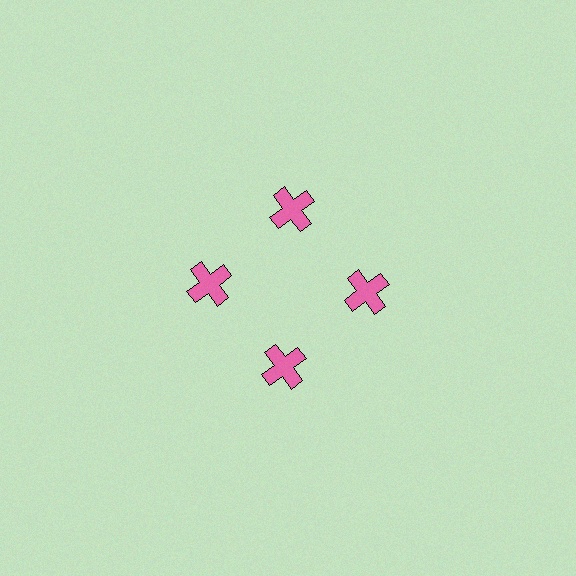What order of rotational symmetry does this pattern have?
This pattern has 4-fold rotational symmetry.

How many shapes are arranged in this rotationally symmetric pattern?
There are 4 shapes, arranged in 4 groups of 1.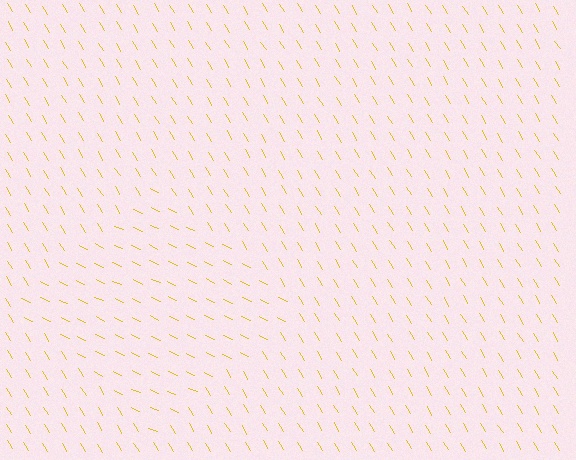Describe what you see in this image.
The image is filled with small yellow line segments. A diamond region in the image has lines oriented differently from the surrounding lines, creating a visible texture boundary.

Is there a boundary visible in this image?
Yes, there is a texture boundary formed by a change in line orientation.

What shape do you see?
I see a diamond.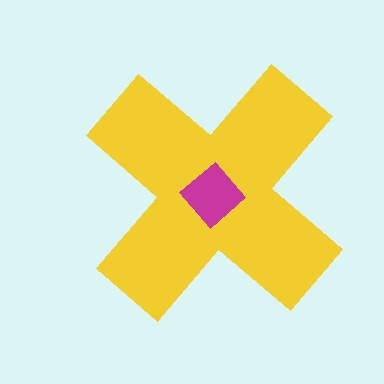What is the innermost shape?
The magenta diamond.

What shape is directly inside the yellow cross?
The magenta diamond.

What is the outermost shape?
The yellow cross.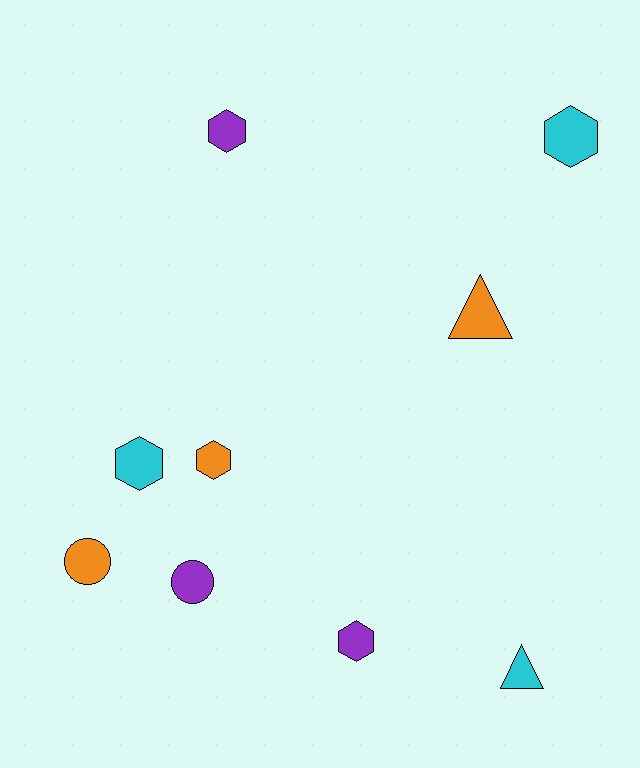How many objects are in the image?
There are 9 objects.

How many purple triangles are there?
There are no purple triangles.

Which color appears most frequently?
Orange, with 3 objects.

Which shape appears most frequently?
Hexagon, with 5 objects.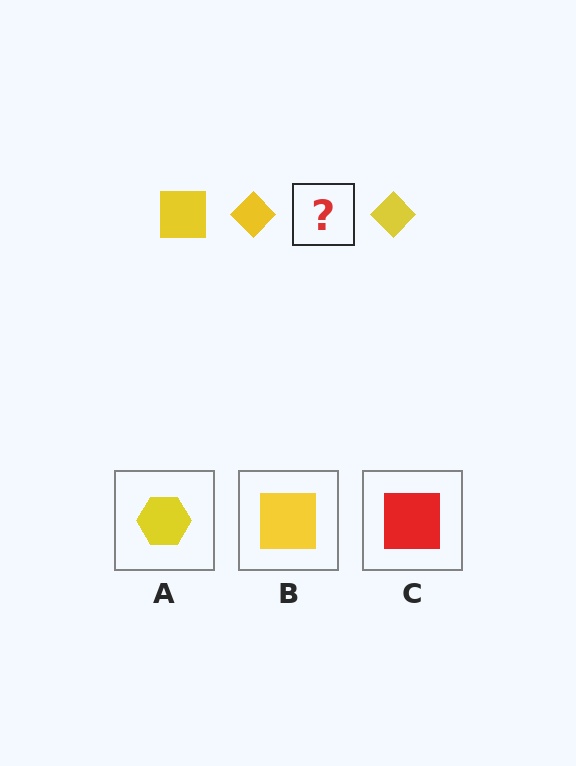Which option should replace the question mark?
Option B.